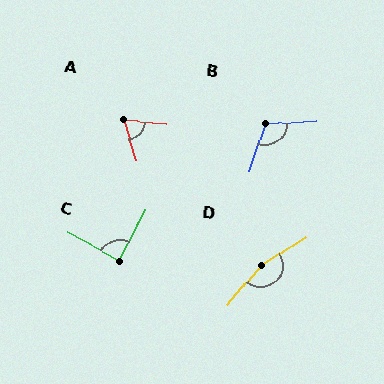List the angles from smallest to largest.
A (67°), C (88°), B (111°), D (163°).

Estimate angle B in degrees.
Approximately 111 degrees.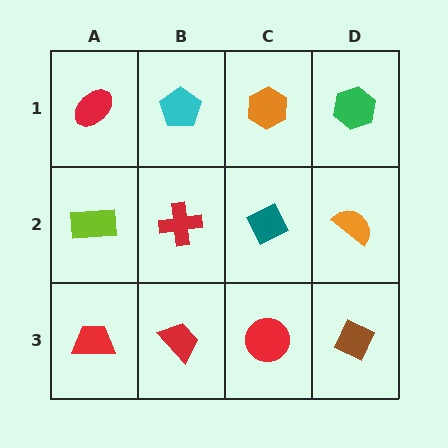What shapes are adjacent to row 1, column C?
A teal diamond (row 2, column C), a cyan pentagon (row 1, column B), a green hexagon (row 1, column D).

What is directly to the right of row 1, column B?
An orange hexagon.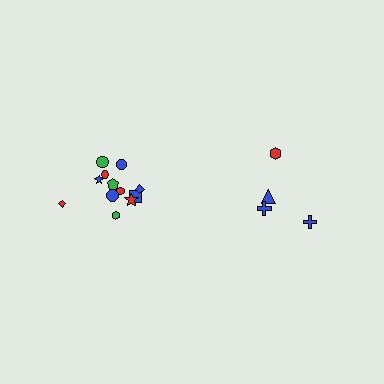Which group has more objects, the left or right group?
The left group.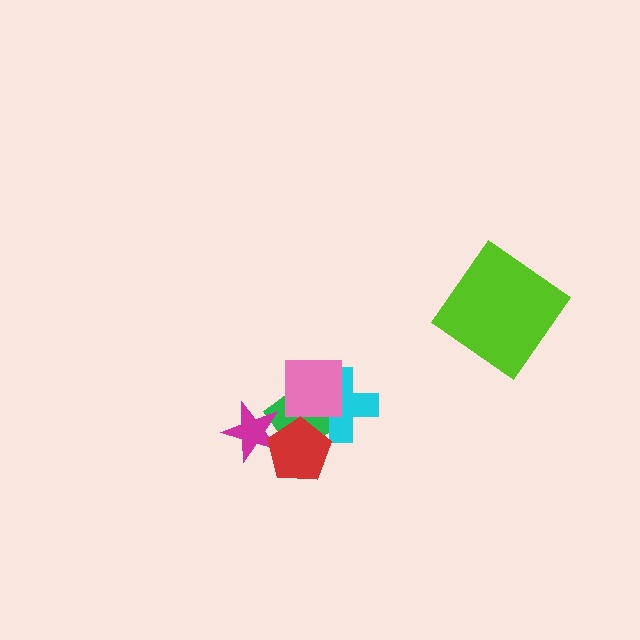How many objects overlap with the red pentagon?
3 objects overlap with the red pentagon.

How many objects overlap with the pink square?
2 objects overlap with the pink square.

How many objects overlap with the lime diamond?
0 objects overlap with the lime diamond.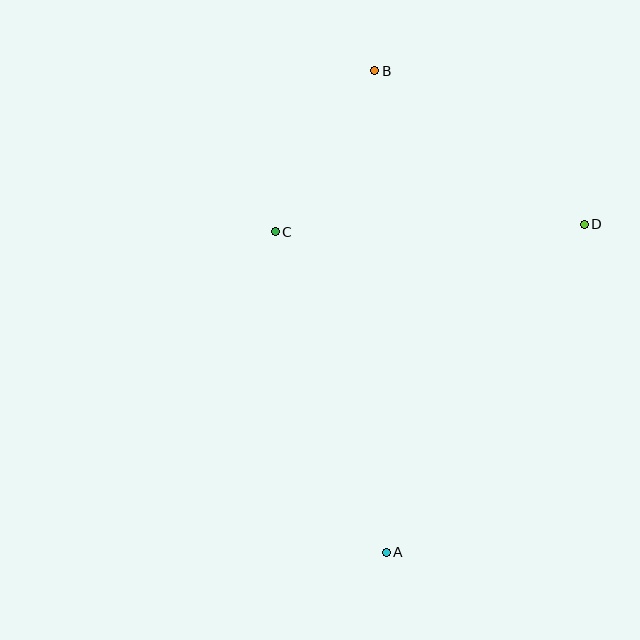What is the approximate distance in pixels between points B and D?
The distance between B and D is approximately 260 pixels.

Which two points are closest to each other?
Points B and C are closest to each other.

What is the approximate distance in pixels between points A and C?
The distance between A and C is approximately 339 pixels.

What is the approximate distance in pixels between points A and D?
The distance between A and D is approximately 383 pixels.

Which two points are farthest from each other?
Points A and B are farthest from each other.